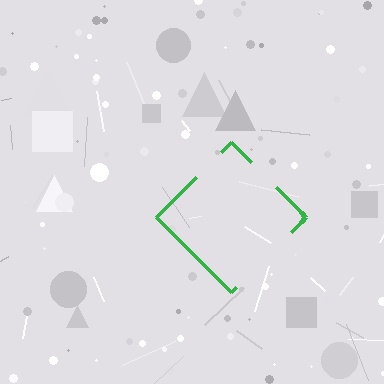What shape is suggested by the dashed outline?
The dashed outline suggests a diamond.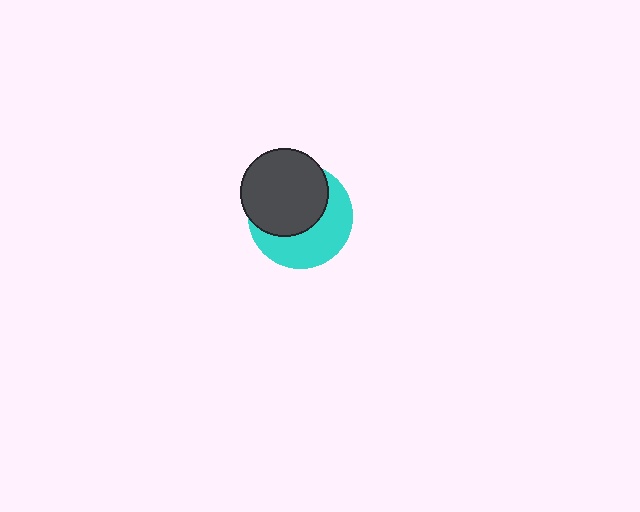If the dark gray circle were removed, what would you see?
You would see the complete cyan circle.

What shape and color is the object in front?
The object in front is a dark gray circle.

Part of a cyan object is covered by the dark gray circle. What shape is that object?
It is a circle.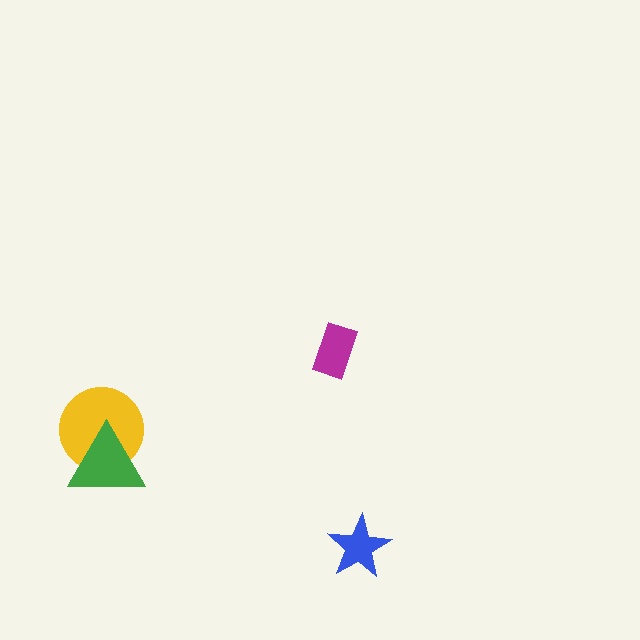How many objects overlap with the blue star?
0 objects overlap with the blue star.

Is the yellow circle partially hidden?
Yes, it is partially covered by another shape.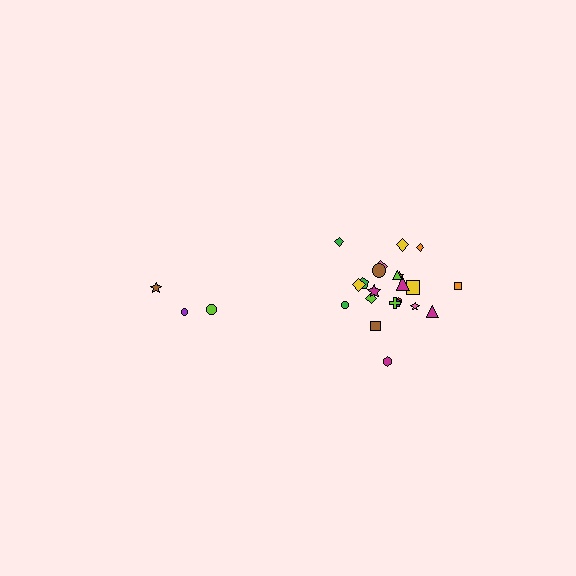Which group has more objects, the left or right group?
The right group.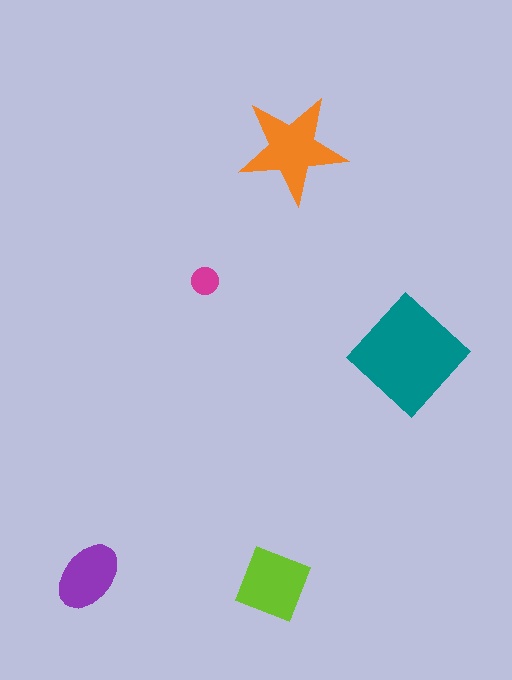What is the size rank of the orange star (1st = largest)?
2nd.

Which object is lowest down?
The lime square is bottommost.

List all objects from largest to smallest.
The teal diamond, the orange star, the lime square, the purple ellipse, the magenta circle.